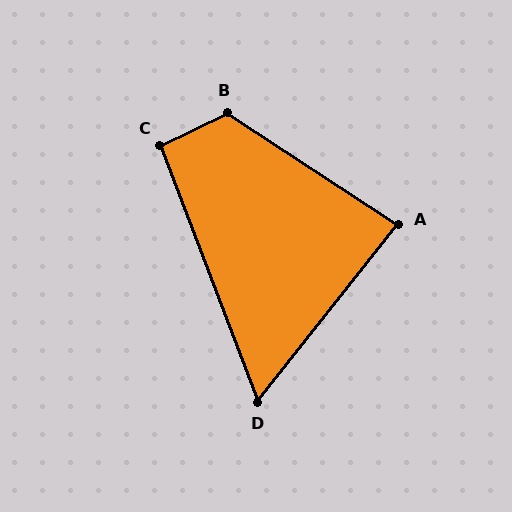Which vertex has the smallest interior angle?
D, at approximately 59 degrees.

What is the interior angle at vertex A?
Approximately 85 degrees (acute).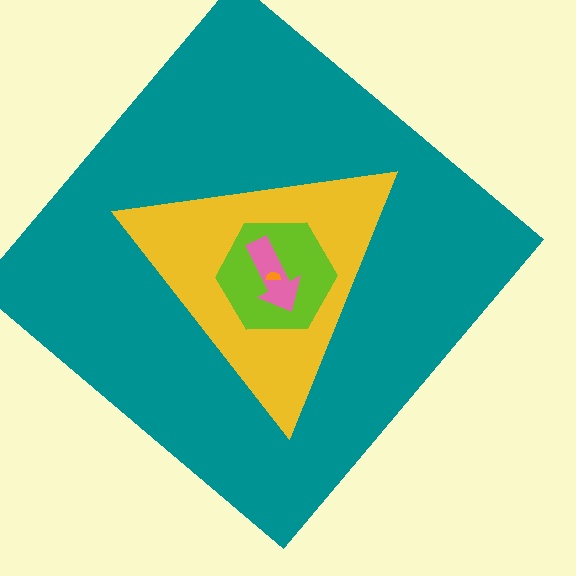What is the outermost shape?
The teal diamond.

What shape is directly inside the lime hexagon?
The pink arrow.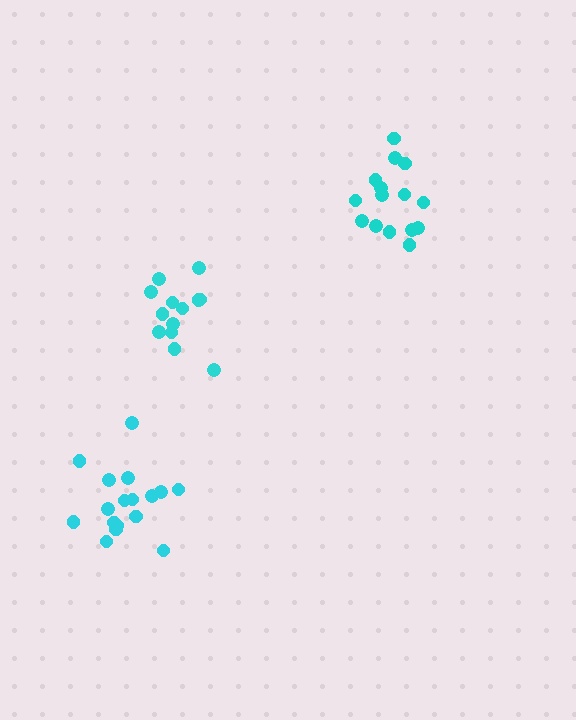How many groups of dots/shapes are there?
There are 3 groups.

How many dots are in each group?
Group 1: 17 dots, Group 2: 15 dots, Group 3: 13 dots (45 total).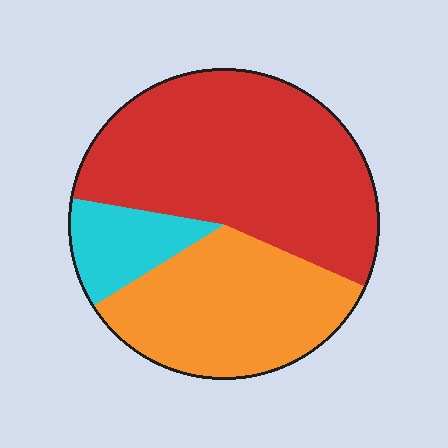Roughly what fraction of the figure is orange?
Orange takes up about one third (1/3) of the figure.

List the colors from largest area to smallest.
From largest to smallest: red, orange, cyan.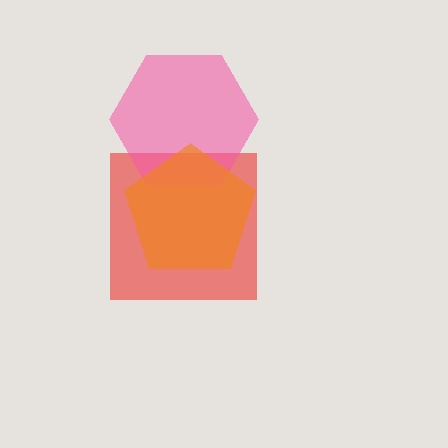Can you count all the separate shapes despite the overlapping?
Yes, there are 3 separate shapes.